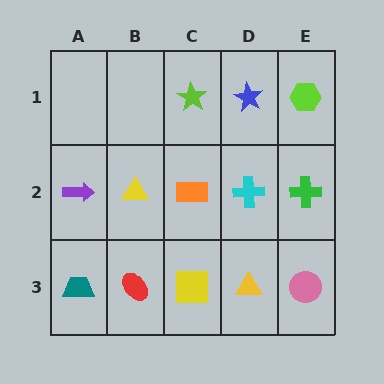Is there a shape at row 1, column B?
No, that cell is empty.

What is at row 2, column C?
An orange rectangle.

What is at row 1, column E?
A lime hexagon.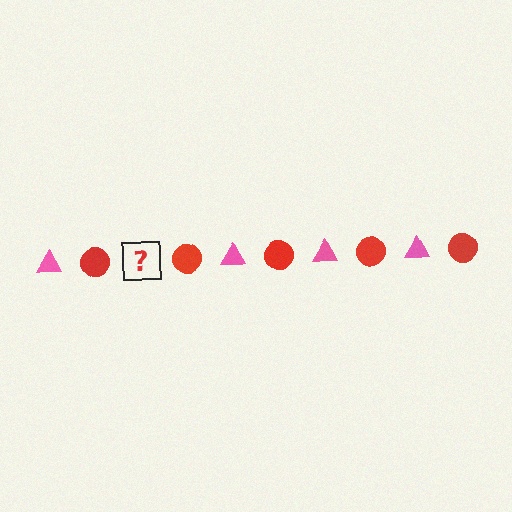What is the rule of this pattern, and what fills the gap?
The rule is that the pattern alternates between pink triangle and red circle. The gap should be filled with a pink triangle.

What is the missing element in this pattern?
The missing element is a pink triangle.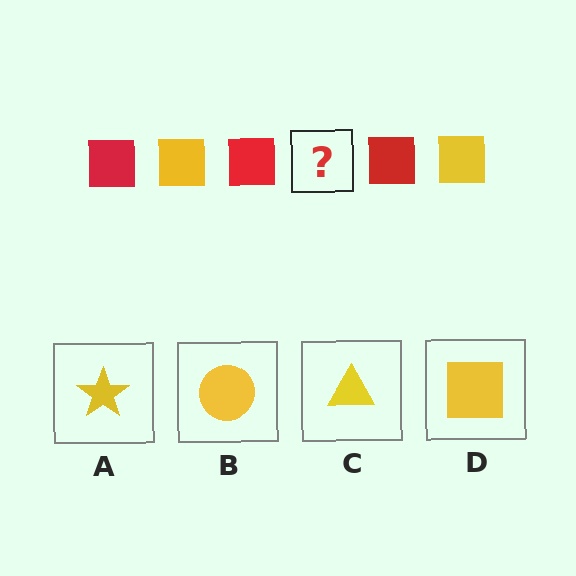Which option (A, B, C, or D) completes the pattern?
D.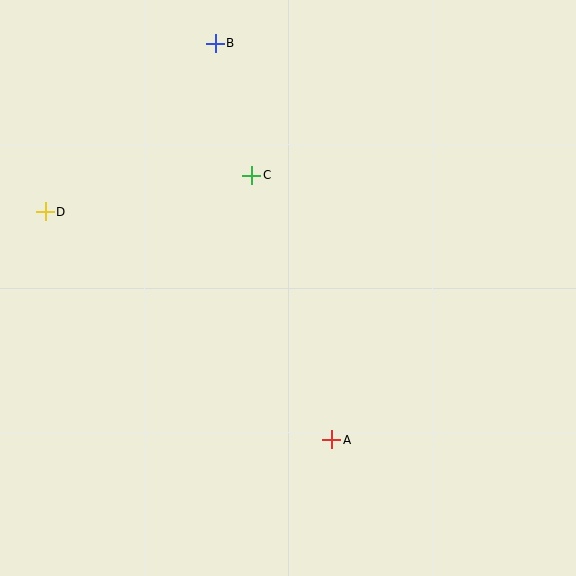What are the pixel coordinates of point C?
Point C is at (252, 175).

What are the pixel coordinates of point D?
Point D is at (45, 212).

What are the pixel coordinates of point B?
Point B is at (215, 43).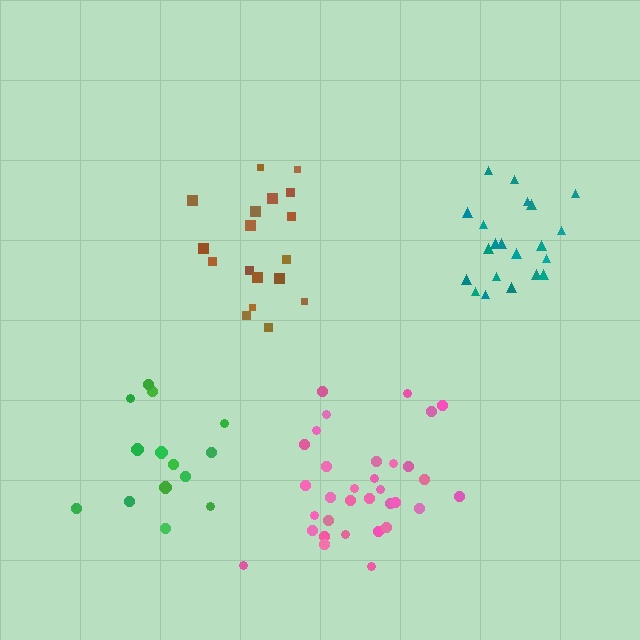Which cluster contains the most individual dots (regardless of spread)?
Pink (33).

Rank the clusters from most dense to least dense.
teal, pink, brown, green.